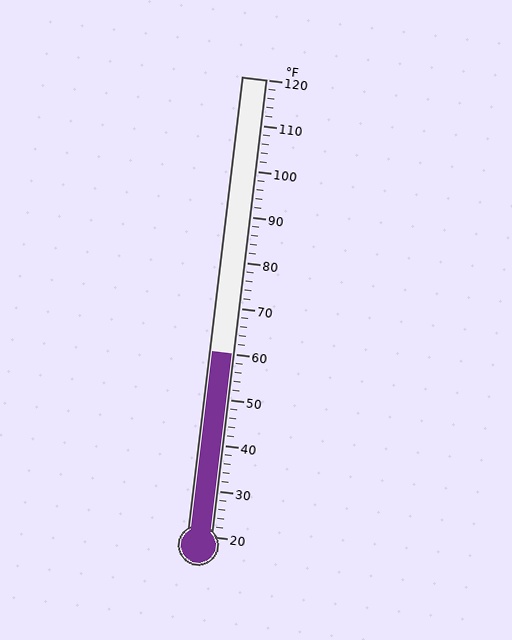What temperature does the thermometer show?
The thermometer shows approximately 60°F.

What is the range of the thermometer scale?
The thermometer scale ranges from 20°F to 120°F.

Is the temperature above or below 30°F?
The temperature is above 30°F.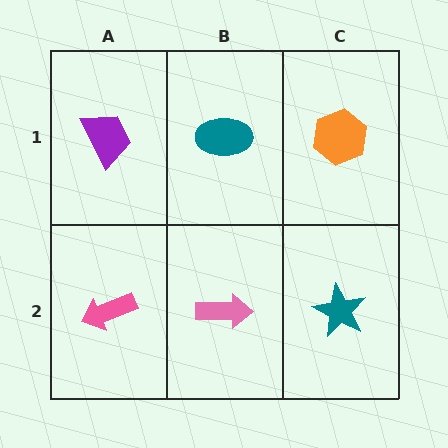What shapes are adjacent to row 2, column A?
A purple trapezoid (row 1, column A), a pink arrow (row 2, column B).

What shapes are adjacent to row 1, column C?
A teal star (row 2, column C), a teal ellipse (row 1, column B).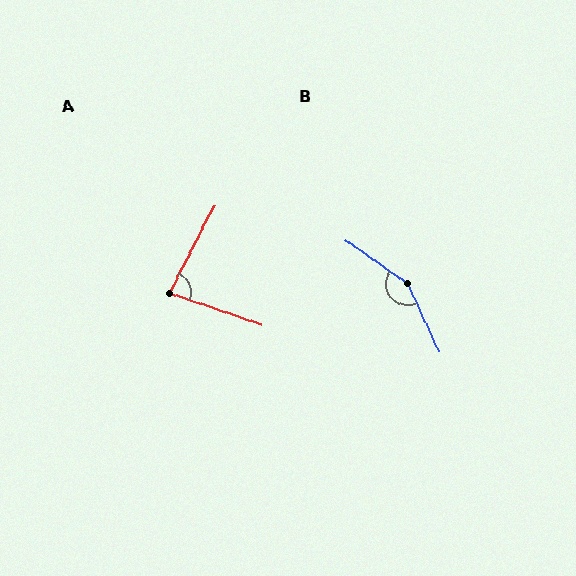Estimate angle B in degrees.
Approximately 149 degrees.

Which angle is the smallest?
A, at approximately 82 degrees.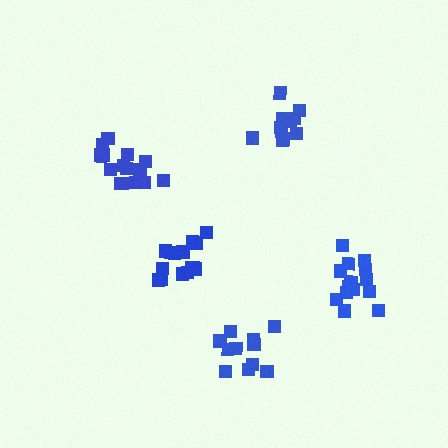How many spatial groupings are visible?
There are 5 spatial groupings.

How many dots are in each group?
Group 1: 11 dots, Group 2: 15 dots, Group 3: 14 dots, Group 4: 11 dots, Group 5: 15 dots (66 total).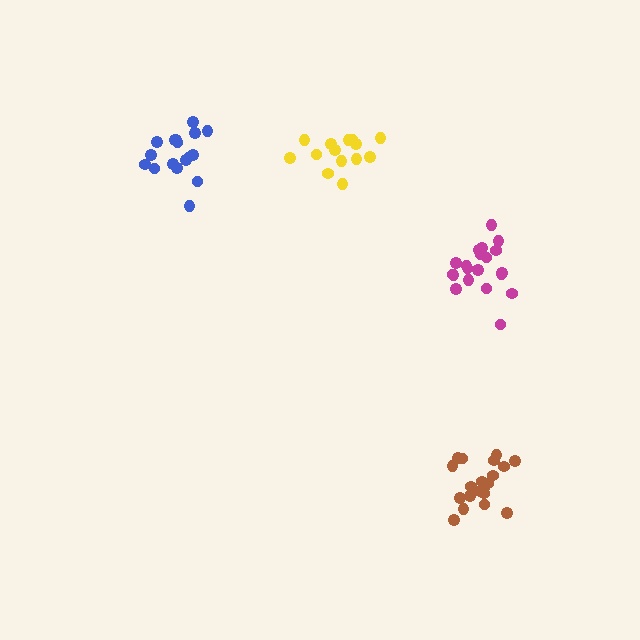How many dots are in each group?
Group 1: 17 dots, Group 2: 20 dots, Group 3: 14 dots, Group 4: 20 dots (71 total).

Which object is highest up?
The yellow cluster is topmost.